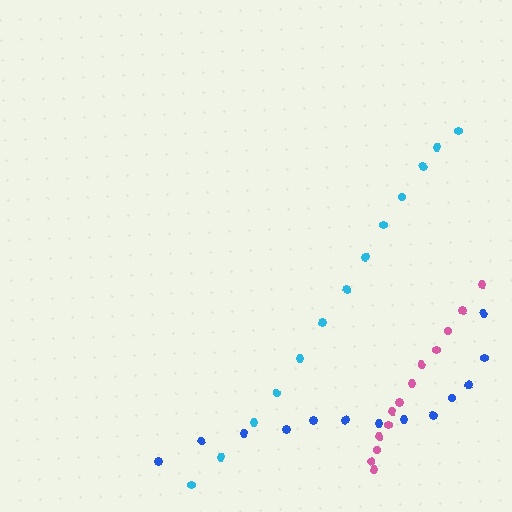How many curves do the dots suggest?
There are 3 distinct paths.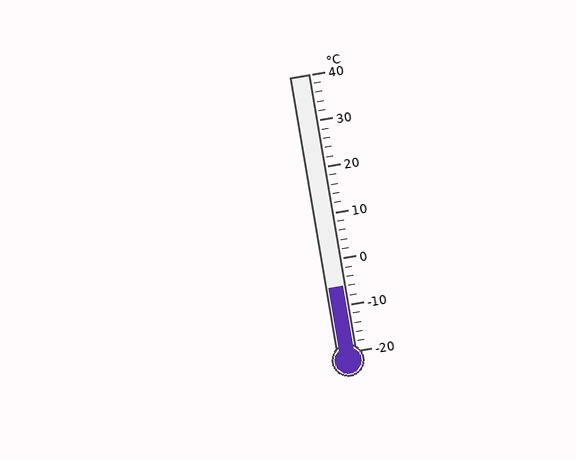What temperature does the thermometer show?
The thermometer shows approximately -6°C.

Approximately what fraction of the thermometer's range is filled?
The thermometer is filled to approximately 25% of its range.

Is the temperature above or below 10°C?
The temperature is below 10°C.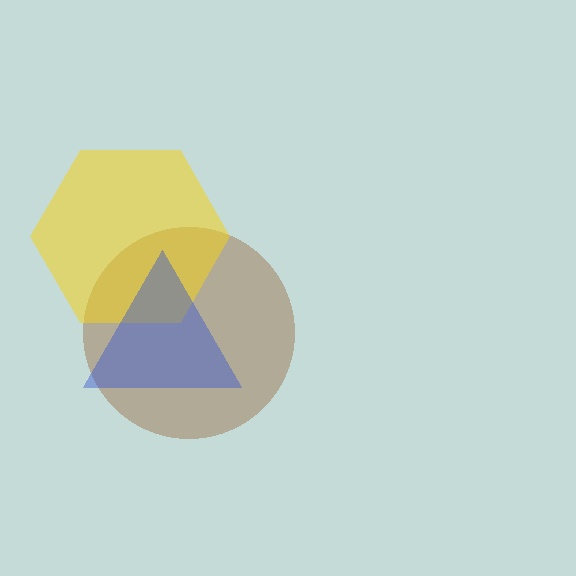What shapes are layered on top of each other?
The layered shapes are: a brown circle, a yellow hexagon, a blue triangle.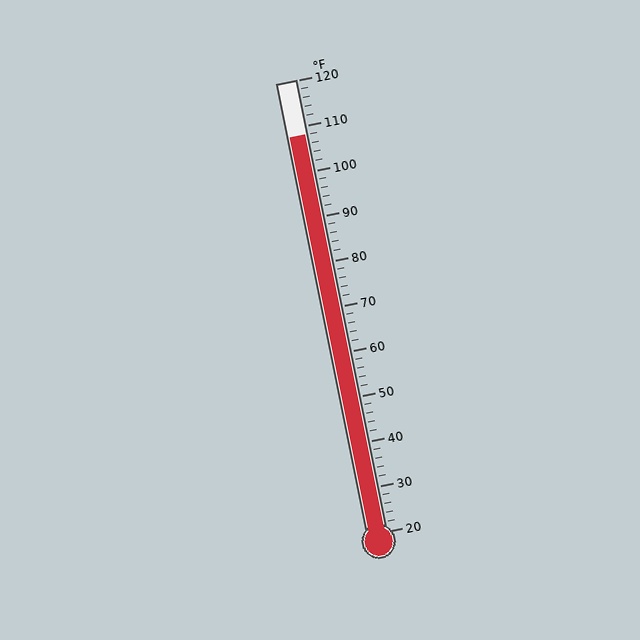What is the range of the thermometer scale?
The thermometer scale ranges from 20°F to 120°F.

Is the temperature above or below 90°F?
The temperature is above 90°F.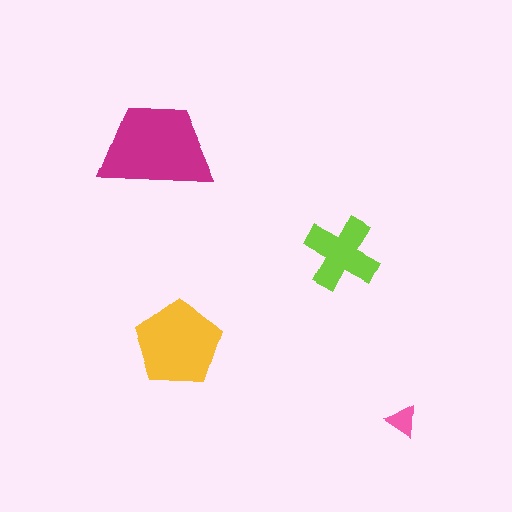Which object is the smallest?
The pink triangle.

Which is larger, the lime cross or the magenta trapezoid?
The magenta trapezoid.